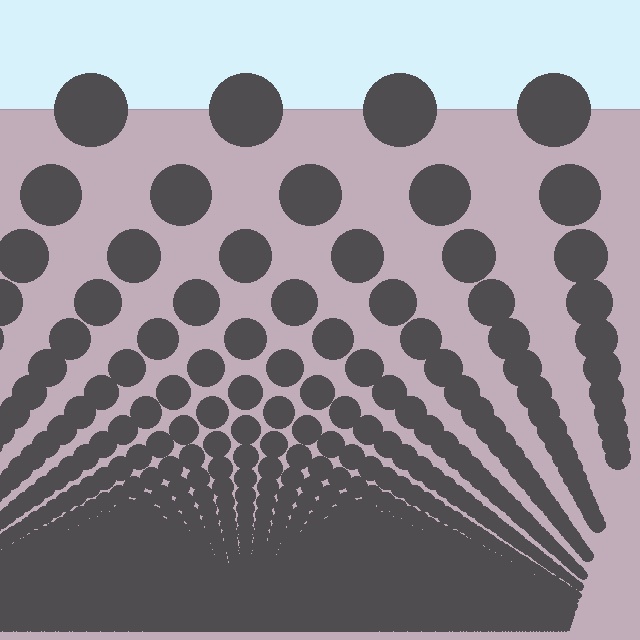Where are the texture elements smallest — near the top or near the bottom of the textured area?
Near the bottom.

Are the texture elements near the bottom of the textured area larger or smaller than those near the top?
Smaller. The gradient is inverted — elements near the bottom are smaller and denser.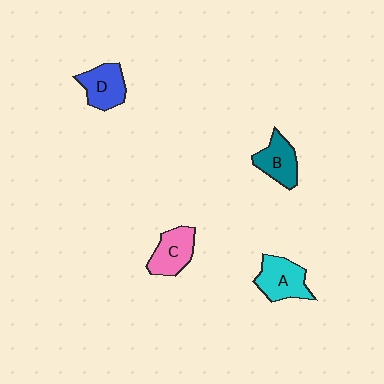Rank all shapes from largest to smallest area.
From largest to smallest: A (cyan), C (pink), D (blue), B (teal).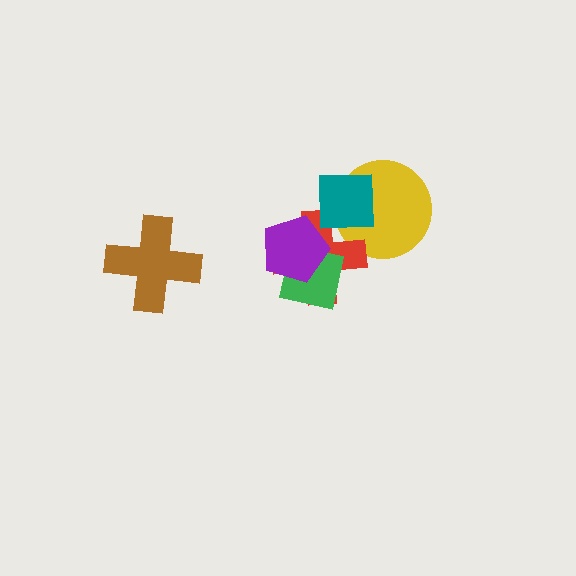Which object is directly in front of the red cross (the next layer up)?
The green square is directly in front of the red cross.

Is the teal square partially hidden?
No, no other shape covers it.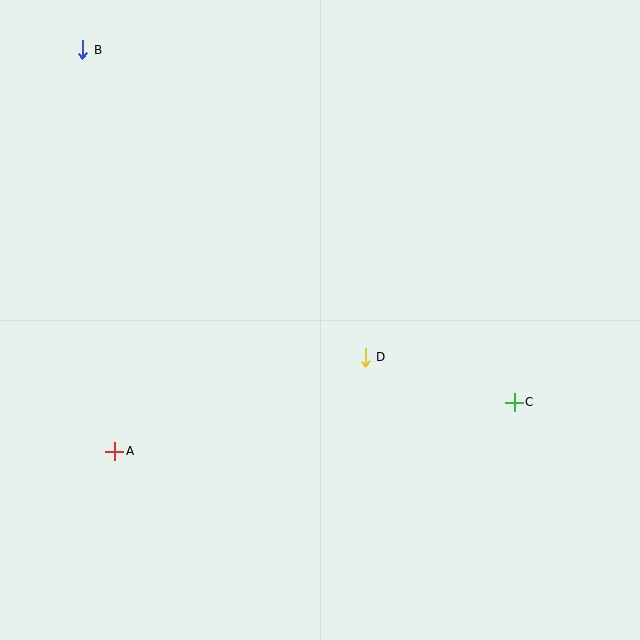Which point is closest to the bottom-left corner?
Point A is closest to the bottom-left corner.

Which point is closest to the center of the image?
Point D at (365, 357) is closest to the center.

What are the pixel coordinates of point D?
Point D is at (365, 357).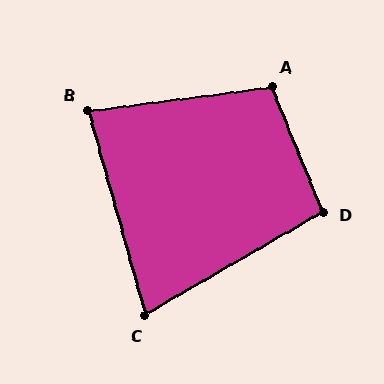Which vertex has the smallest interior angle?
C, at approximately 75 degrees.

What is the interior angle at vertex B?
Approximately 82 degrees (acute).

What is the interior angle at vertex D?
Approximately 98 degrees (obtuse).